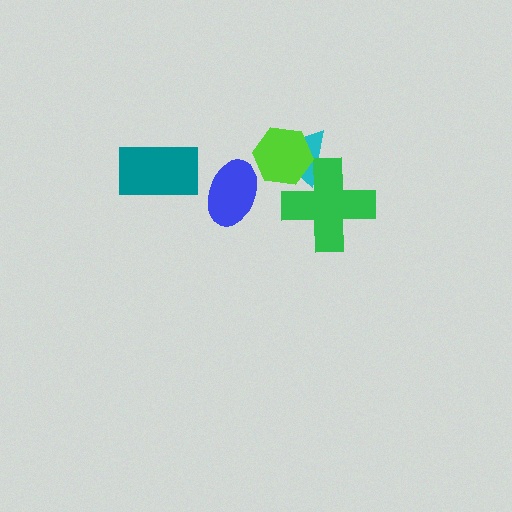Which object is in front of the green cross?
The lime hexagon is in front of the green cross.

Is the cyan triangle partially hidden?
Yes, it is partially covered by another shape.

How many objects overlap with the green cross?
2 objects overlap with the green cross.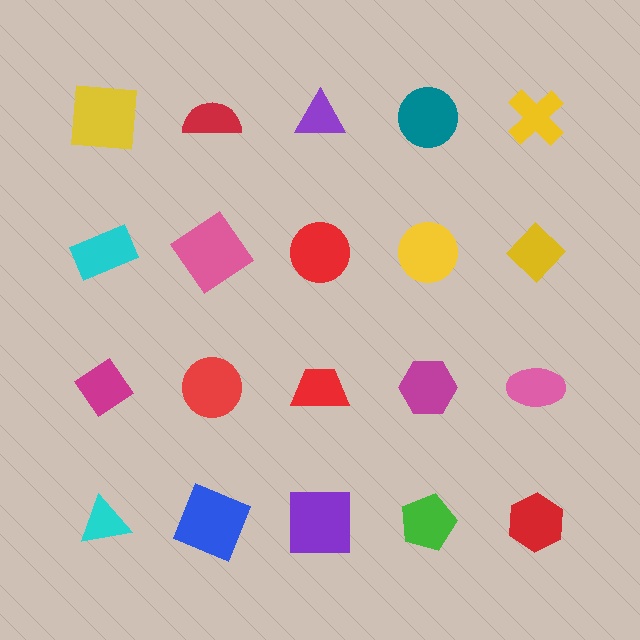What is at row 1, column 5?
A yellow cross.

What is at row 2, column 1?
A cyan rectangle.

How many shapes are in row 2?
5 shapes.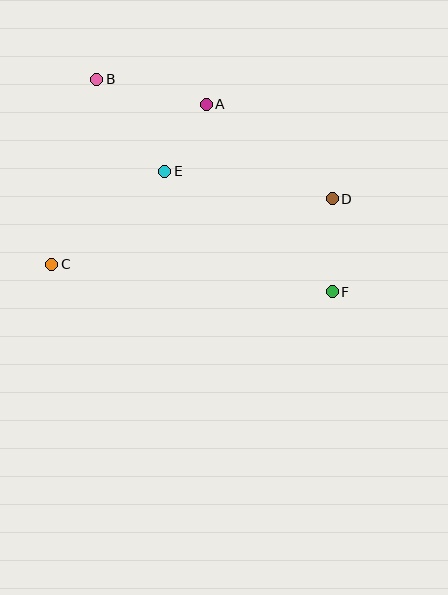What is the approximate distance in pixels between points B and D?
The distance between B and D is approximately 264 pixels.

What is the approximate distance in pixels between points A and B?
The distance between A and B is approximately 113 pixels.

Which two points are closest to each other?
Points A and E are closest to each other.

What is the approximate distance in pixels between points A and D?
The distance between A and D is approximately 157 pixels.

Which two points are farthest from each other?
Points B and F are farthest from each other.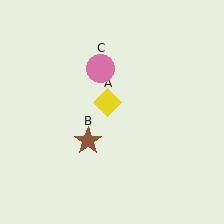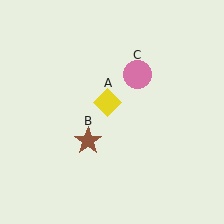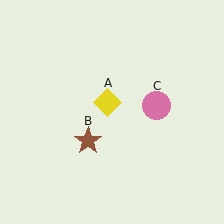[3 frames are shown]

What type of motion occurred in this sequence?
The pink circle (object C) rotated clockwise around the center of the scene.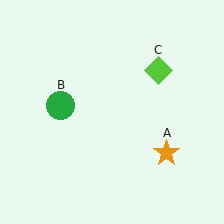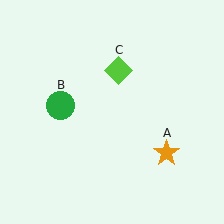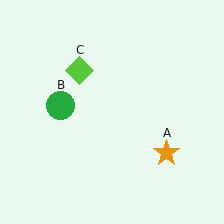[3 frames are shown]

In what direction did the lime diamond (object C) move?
The lime diamond (object C) moved left.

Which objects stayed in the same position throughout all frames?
Orange star (object A) and green circle (object B) remained stationary.